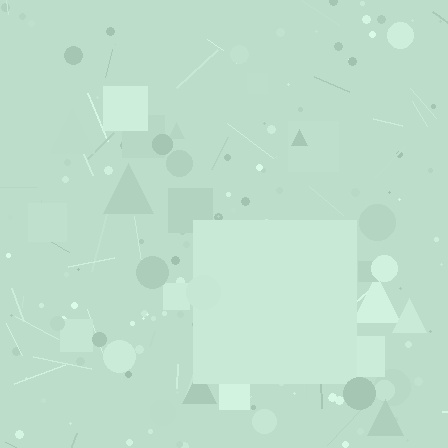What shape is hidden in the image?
A square is hidden in the image.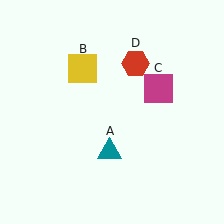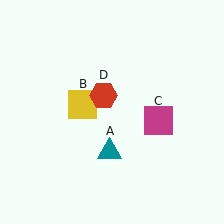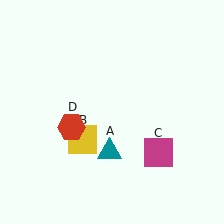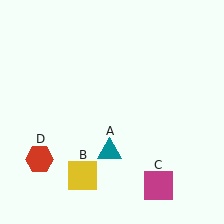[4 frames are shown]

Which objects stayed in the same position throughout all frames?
Teal triangle (object A) remained stationary.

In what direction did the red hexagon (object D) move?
The red hexagon (object D) moved down and to the left.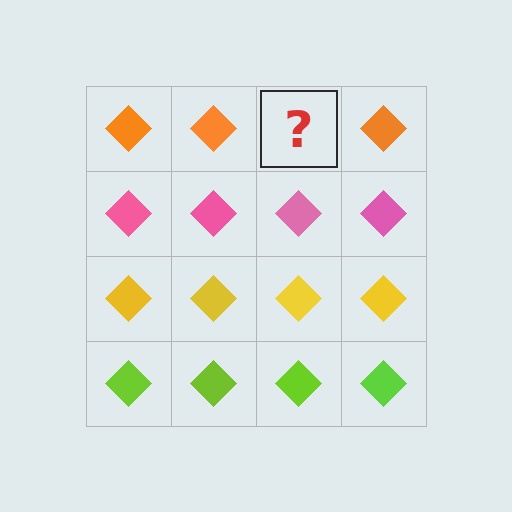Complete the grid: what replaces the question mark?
The question mark should be replaced with an orange diamond.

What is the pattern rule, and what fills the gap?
The rule is that each row has a consistent color. The gap should be filled with an orange diamond.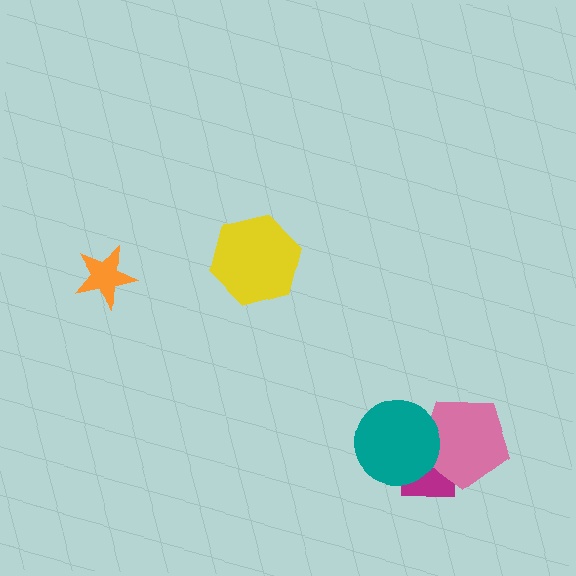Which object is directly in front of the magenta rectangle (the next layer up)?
The pink pentagon is directly in front of the magenta rectangle.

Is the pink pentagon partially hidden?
Yes, it is partially covered by another shape.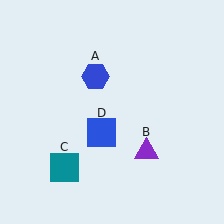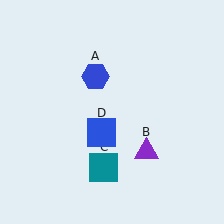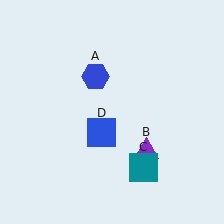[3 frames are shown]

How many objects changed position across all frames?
1 object changed position: teal square (object C).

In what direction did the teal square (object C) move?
The teal square (object C) moved right.